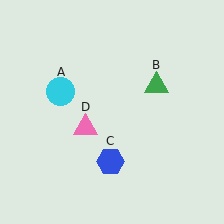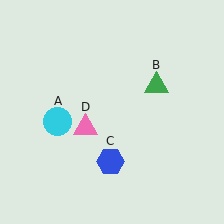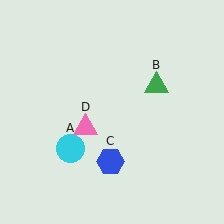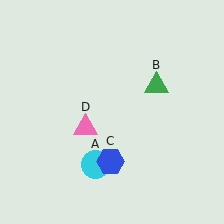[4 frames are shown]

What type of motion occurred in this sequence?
The cyan circle (object A) rotated counterclockwise around the center of the scene.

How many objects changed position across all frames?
1 object changed position: cyan circle (object A).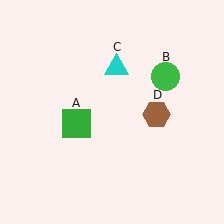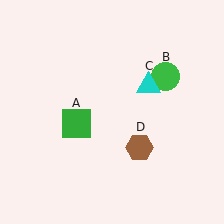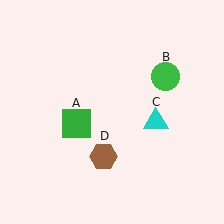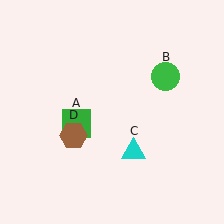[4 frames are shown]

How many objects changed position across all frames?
2 objects changed position: cyan triangle (object C), brown hexagon (object D).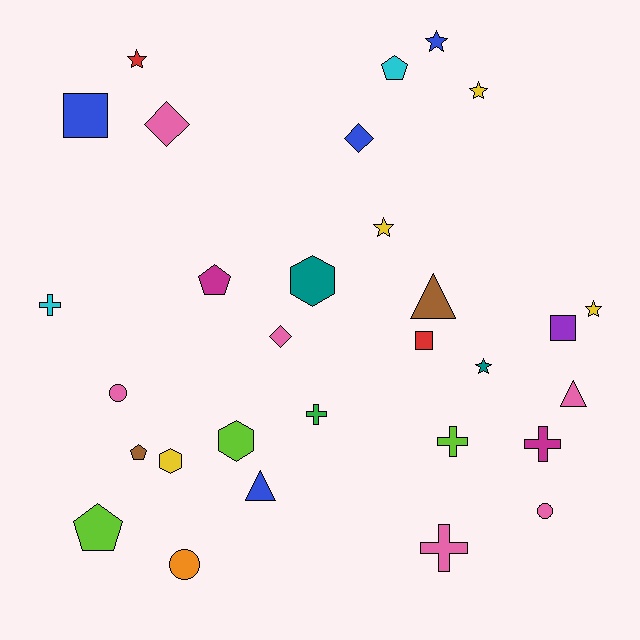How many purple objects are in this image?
There is 1 purple object.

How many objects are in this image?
There are 30 objects.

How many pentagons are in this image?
There are 4 pentagons.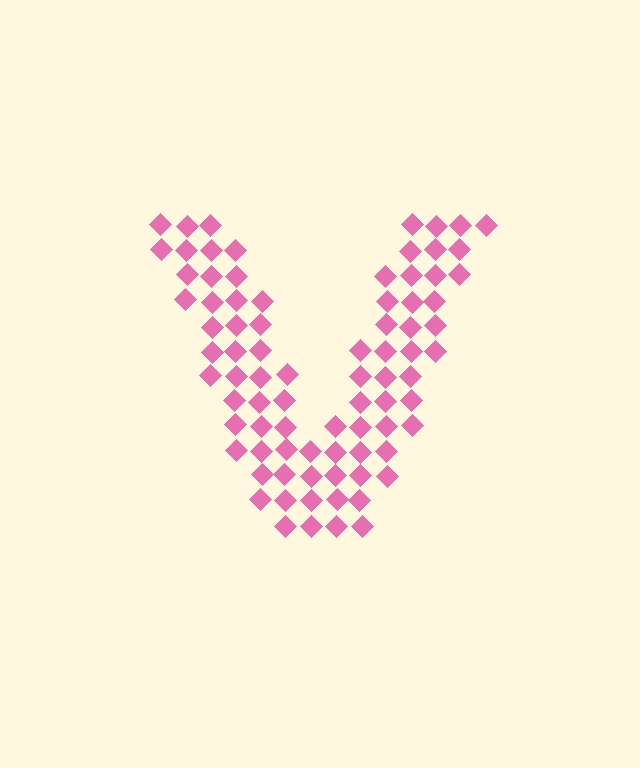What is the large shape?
The large shape is the letter V.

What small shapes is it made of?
It is made of small diamonds.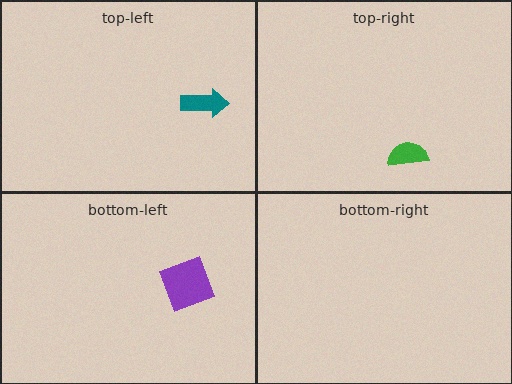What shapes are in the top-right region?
The green semicircle.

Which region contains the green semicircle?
The top-right region.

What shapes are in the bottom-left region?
The purple square.